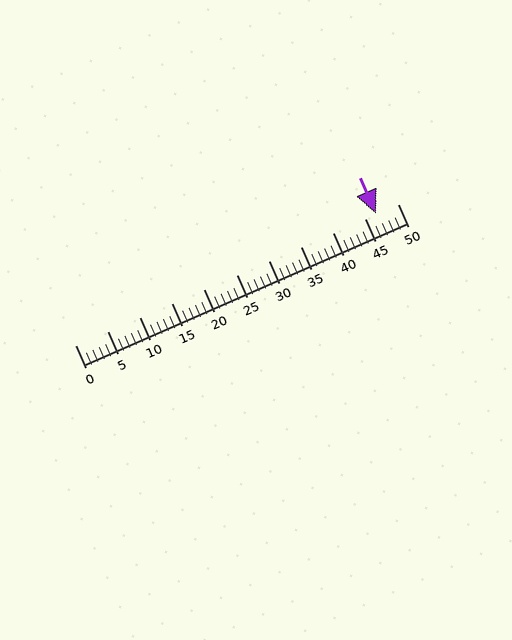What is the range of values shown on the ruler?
The ruler shows values from 0 to 50.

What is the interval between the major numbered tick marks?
The major tick marks are spaced 5 units apart.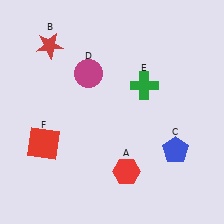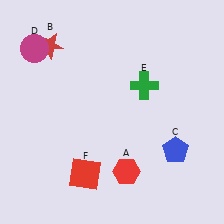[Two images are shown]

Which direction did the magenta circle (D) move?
The magenta circle (D) moved left.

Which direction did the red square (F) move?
The red square (F) moved right.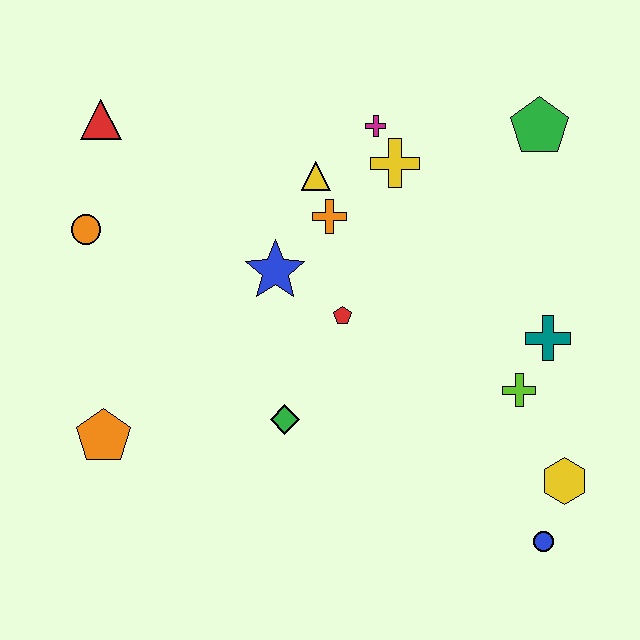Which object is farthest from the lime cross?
The red triangle is farthest from the lime cross.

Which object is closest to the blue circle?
The yellow hexagon is closest to the blue circle.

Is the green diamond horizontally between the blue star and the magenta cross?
Yes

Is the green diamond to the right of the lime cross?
No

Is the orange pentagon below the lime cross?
Yes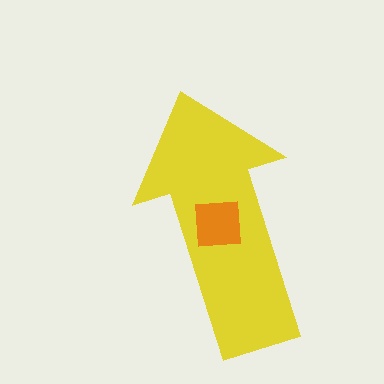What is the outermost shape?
The yellow arrow.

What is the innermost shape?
The orange square.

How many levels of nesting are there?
2.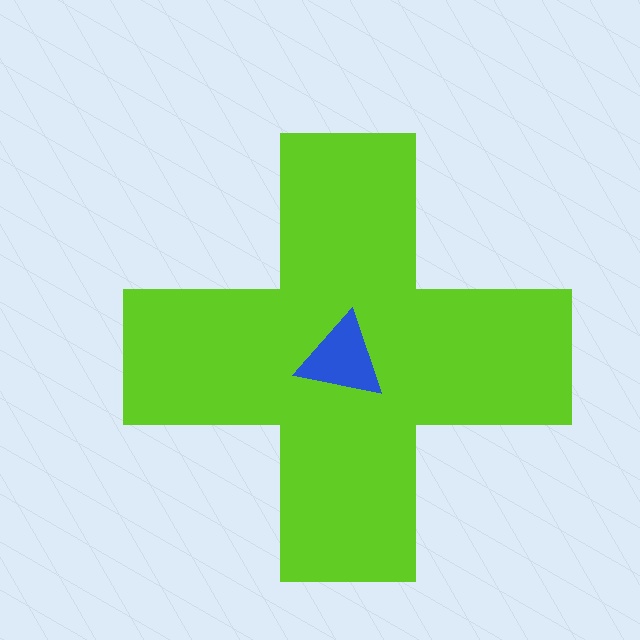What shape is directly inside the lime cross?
The blue triangle.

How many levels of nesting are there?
2.